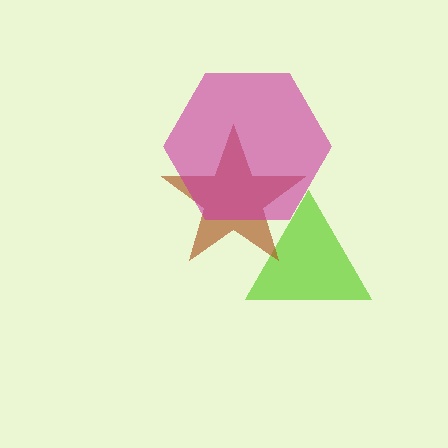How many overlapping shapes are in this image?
There are 3 overlapping shapes in the image.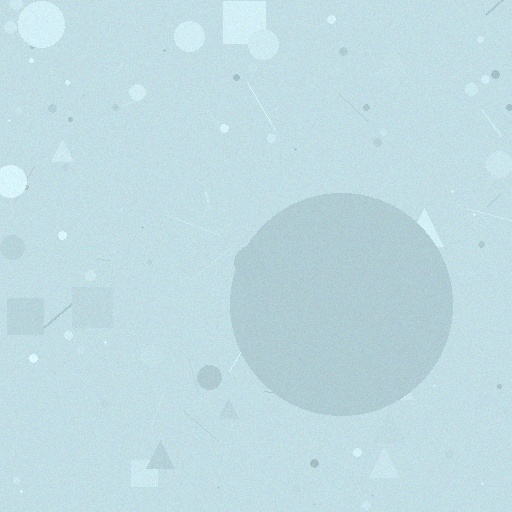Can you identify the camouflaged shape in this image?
The camouflaged shape is a circle.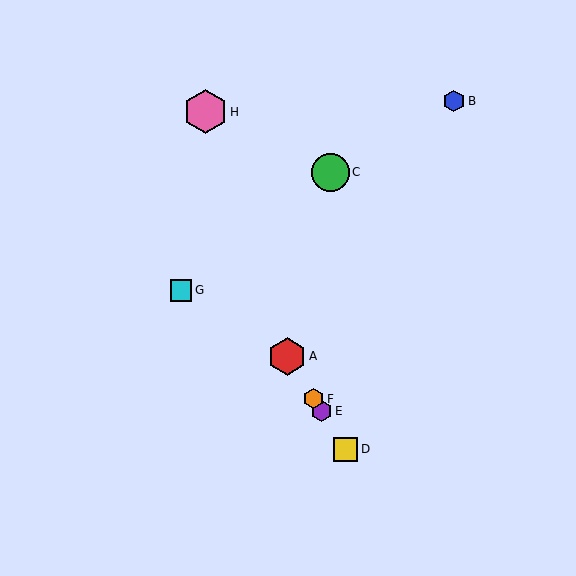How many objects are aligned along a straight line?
4 objects (A, D, E, F) are aligned along a straight line.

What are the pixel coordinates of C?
Object C is at (330, 172).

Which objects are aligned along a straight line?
Objects A, D, E, F are aligned along a straight line.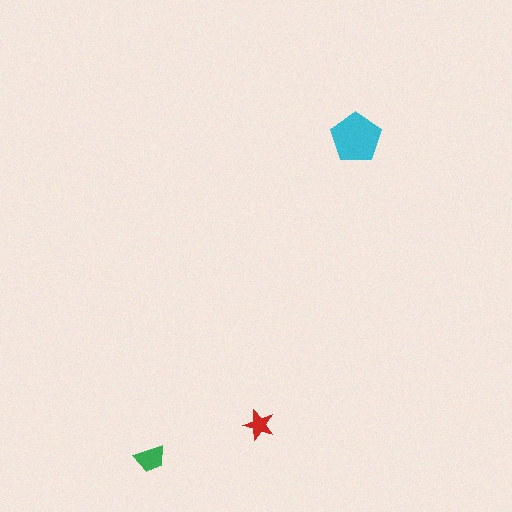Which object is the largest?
The cyan pentagon.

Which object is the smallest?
The red star.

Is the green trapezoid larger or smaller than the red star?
Larger.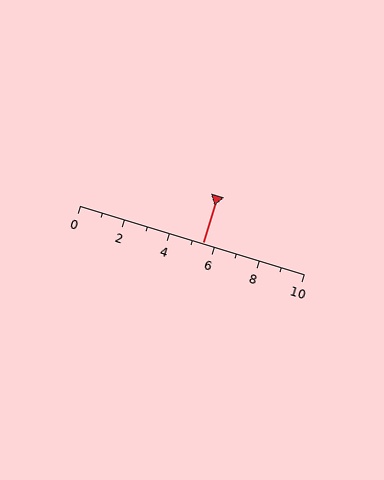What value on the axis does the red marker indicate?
The marker indicates approximately 5.5.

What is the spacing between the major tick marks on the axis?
The major ticks are spaced 2 apart.